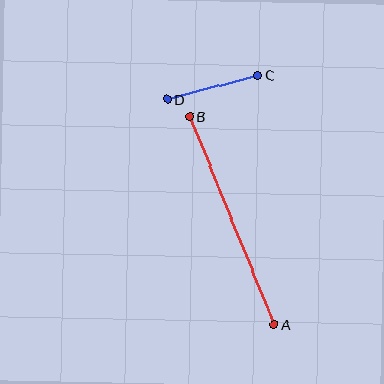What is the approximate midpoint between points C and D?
The midpoint is at approximately (213, 87) pixels.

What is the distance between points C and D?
The distance is approximately 94 pixels.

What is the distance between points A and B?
The distance is approximately 224 pixels.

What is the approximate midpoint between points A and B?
The midpoint is at approximately (232, 221) pixels.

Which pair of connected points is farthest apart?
Points A and B are farthest apart.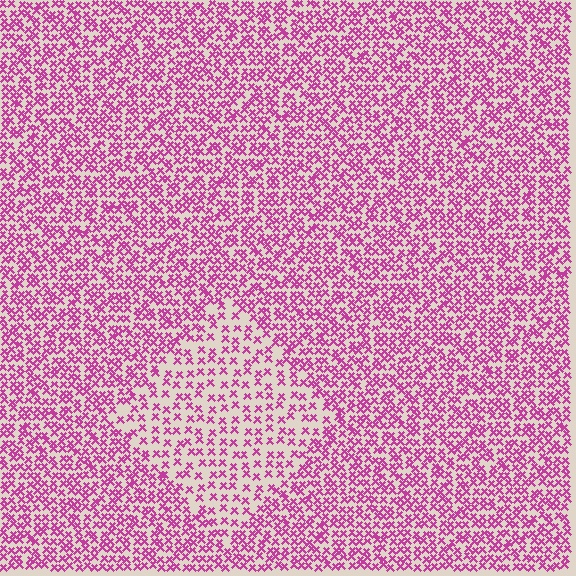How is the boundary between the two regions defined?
The boundary is defined by a change in element density (approximately 1.9x ratio). All elements are the same color, size, and shape.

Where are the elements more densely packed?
The elements are more densely packed outside the diamond boundary.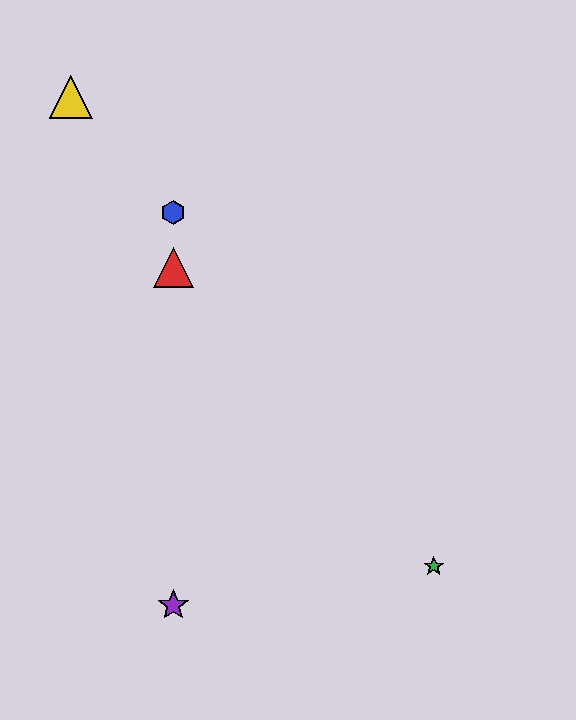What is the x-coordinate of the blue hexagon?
The blue hexagon is at x≈173.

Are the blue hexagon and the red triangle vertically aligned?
Yes, both are at x≈173.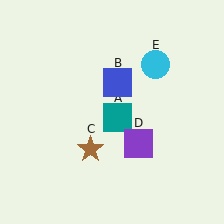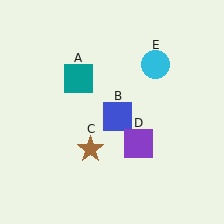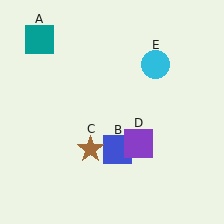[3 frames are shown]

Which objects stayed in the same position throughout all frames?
Brown star (object C) and purple square (object D) and cyan circle (object E) remained stationary.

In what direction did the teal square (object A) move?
The teal square (object A) moved up and to the left.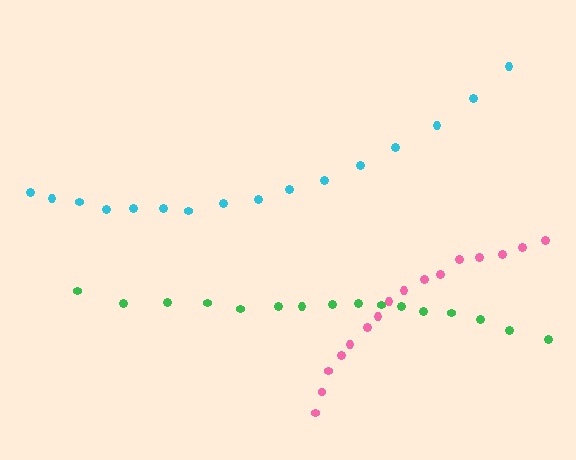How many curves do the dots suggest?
There are 3 distinct paths.